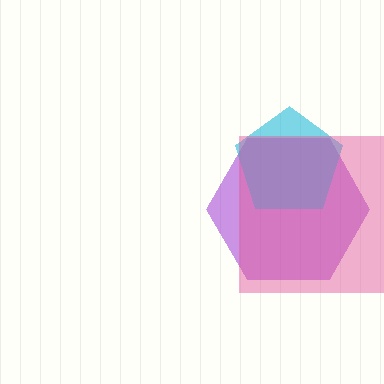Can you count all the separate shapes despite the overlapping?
Yes, there are 3 separate shapes.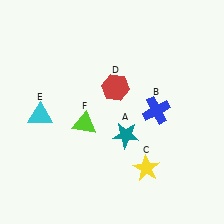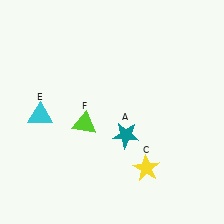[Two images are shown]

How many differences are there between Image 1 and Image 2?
There are 2 differences between the two images.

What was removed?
The red hexagon (D), the blue cross (B) were removed in Image 2.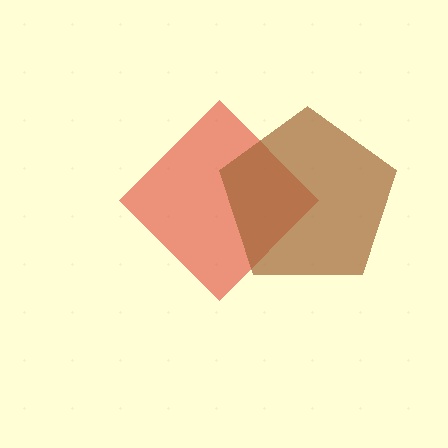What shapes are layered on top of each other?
The layered shapes are: a red diamond, a brown pentagon.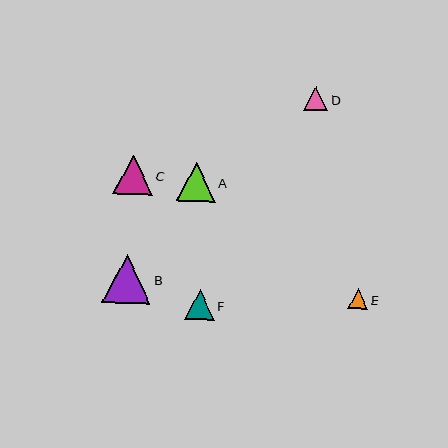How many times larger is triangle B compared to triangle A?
Triangle B is approximately 1.2 times the size of triangle A.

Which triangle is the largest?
Triangle B is the largest with a size of approximately 48 pixels.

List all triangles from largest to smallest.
From largest to smallest: B, C, A, F, D, E.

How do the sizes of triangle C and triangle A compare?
Triangle C and triangle A are approximately the same size.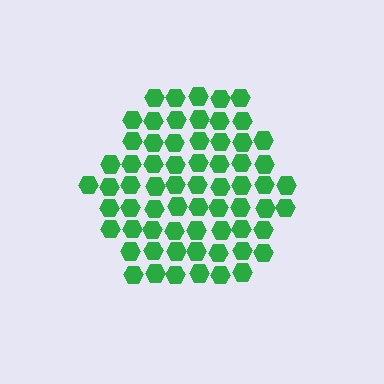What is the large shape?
The large shape is a hexagon.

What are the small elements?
The small elements are hexagons.